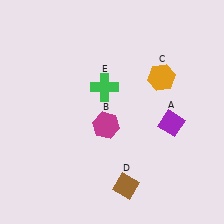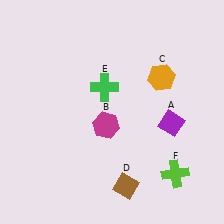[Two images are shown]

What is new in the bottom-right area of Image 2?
A lime cross (F) was added in the bottom-right area of Image 2.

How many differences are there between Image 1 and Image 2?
There is 1 difference between the two images.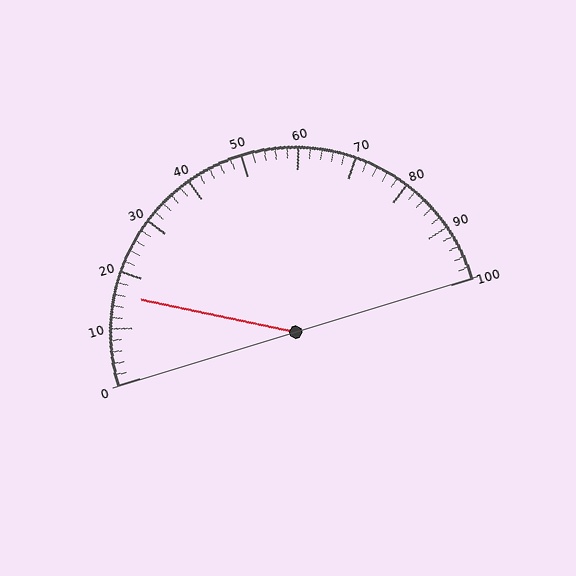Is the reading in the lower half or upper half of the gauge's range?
The reading is in the lower half of the range (0 to 100).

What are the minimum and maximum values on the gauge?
The gauge ranges from 0 to 100.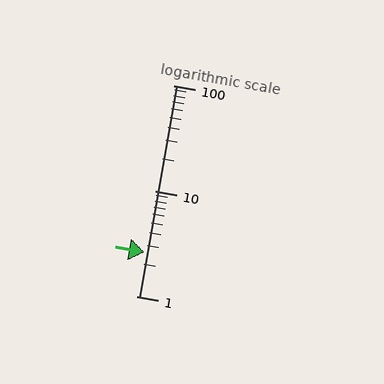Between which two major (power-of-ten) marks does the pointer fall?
The pointer is between 1 and 10.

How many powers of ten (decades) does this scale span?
The scale spans 2 decades, from 1 to 100.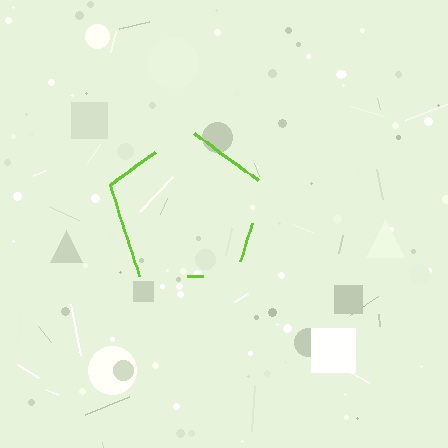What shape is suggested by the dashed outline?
The dashed outline suggests a pentagon.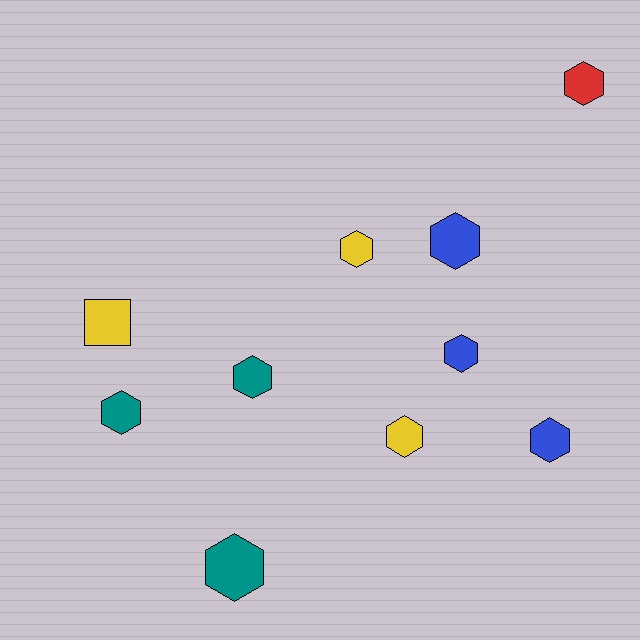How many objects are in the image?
There are 10 objects.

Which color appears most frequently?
Yellow, with 3 objects.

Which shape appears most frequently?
Hexagon, with 9 objects.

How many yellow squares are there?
There is 1 yellow square.